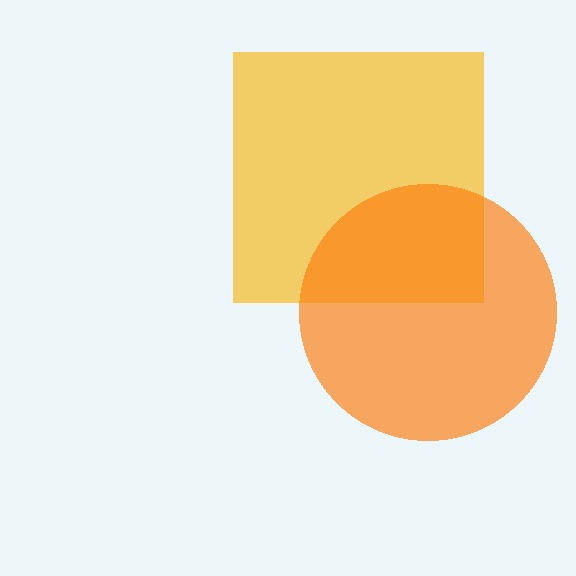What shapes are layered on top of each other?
The layered shapes are: a yellow square, an orange circle.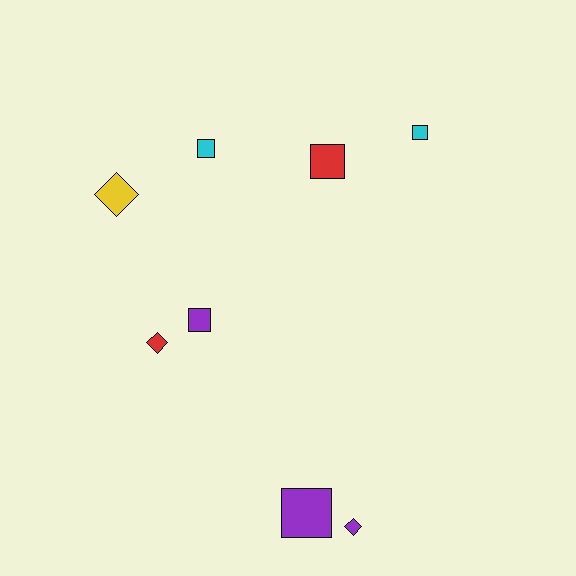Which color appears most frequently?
Purple, with 3 objects.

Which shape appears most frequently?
Square, with 5 objects.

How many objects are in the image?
There are 8 objects.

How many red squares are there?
There is 1 red square.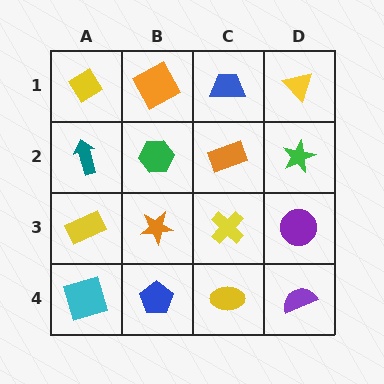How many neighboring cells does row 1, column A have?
2.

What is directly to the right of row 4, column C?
A purple semicircle.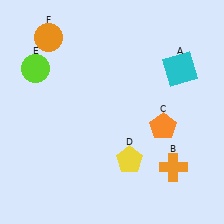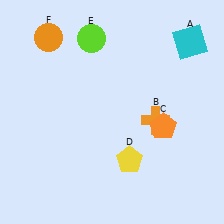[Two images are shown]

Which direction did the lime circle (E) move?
The lime circle (E) moved right.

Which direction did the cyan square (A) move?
The cyan square (A) moved up.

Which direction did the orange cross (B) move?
The orange cross (B) moved up.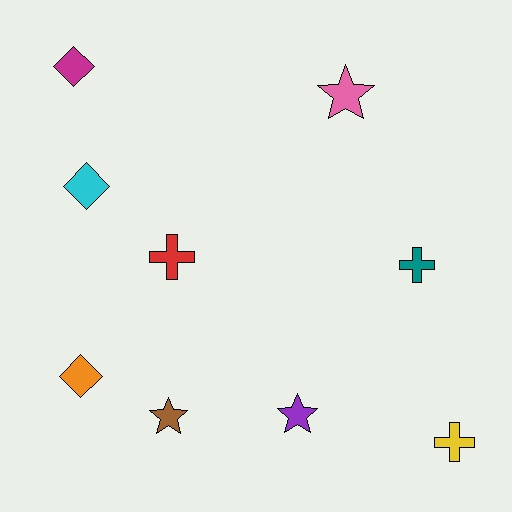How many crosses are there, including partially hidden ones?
There are 3 crosses.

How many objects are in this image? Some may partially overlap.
There are 9 objects.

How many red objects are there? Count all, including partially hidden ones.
There is 1 red object.